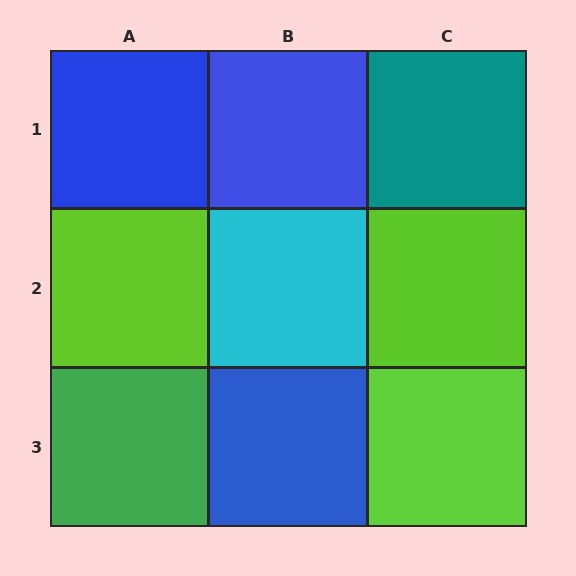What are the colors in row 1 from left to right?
Blue, blue, teal.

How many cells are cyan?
1 cell is cyan.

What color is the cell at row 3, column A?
Green.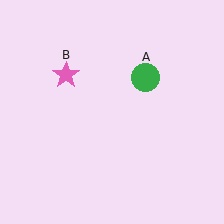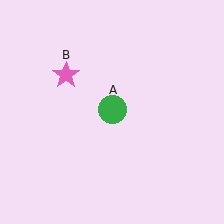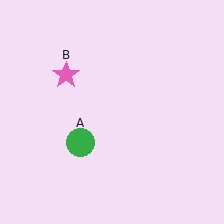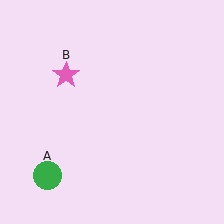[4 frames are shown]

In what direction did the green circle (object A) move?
The green circle (object A) moved down and to the left.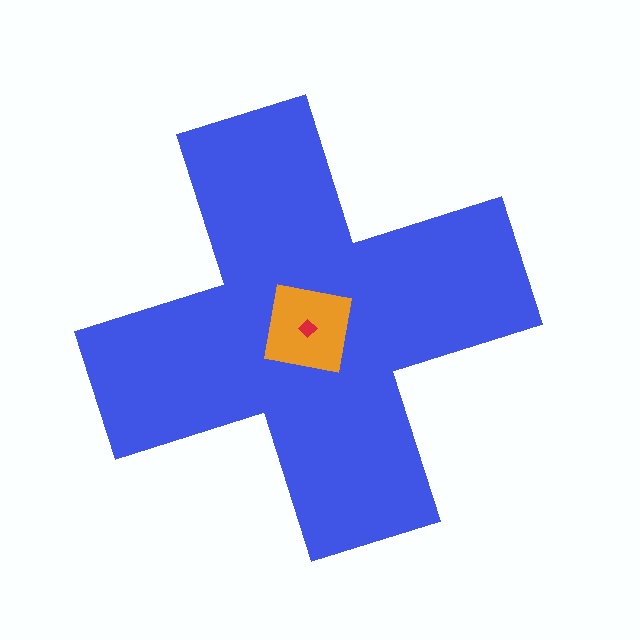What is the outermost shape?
The blue cross.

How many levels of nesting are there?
3.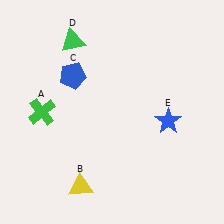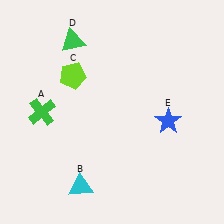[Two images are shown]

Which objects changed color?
B changed from yellow to cyan. C changed from blue to lime.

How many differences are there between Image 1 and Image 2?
There are 2 differences between the two images.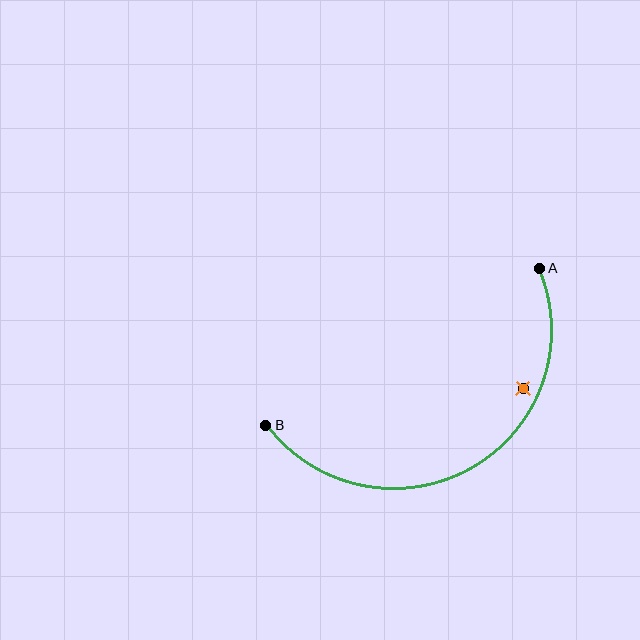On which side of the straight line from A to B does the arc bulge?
The arc bulges below the straight line connecting A and B.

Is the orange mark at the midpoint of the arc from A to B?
No — the orange mark does not lie on the arc at all. It sits slightly inside the curve.